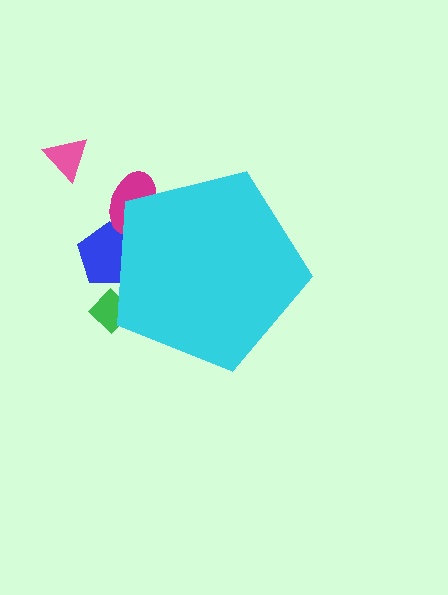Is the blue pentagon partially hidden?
Yes, the blue pentagon is partially hidden behind the cyan pentagon.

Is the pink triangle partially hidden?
No, the pink triangle is fully visible.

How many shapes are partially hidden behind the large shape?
3 shapes are partially hidden.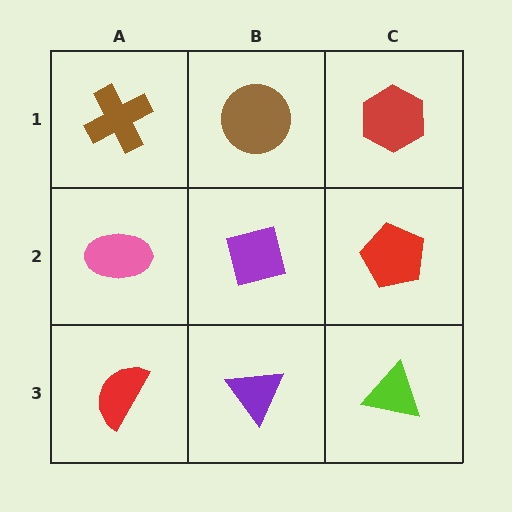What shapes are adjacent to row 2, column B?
A brown circle (row 1, column B), a purple triangle (row 3, column B), a pink ellipse (row 2, column A), a red pentagon (row 2, column C).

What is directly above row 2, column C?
A red hexagon.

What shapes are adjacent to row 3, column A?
A pink ellipse (row 2, column A), a purple triangle (row 3, column B).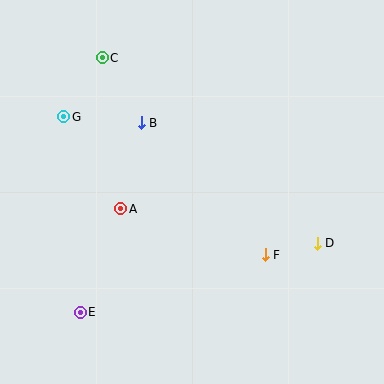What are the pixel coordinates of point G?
Point G is at (64, 117).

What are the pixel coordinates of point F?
Point F is at (265, 255).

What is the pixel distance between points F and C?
The distance between F and C is 256 pixels.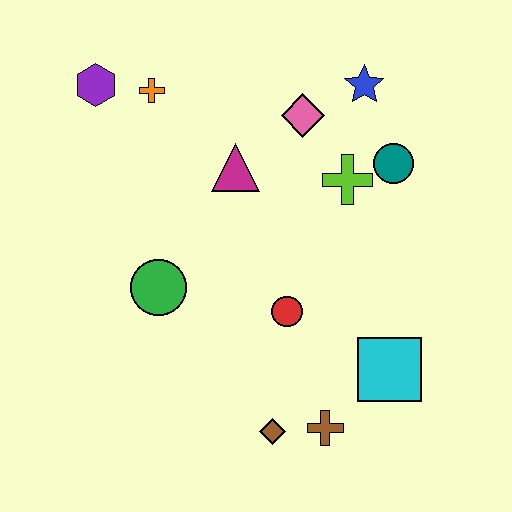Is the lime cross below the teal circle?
Yes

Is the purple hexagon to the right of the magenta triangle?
No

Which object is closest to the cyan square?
The brown cross is closest to the cyan square.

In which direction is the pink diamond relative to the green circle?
The pink diamond is above the green circle.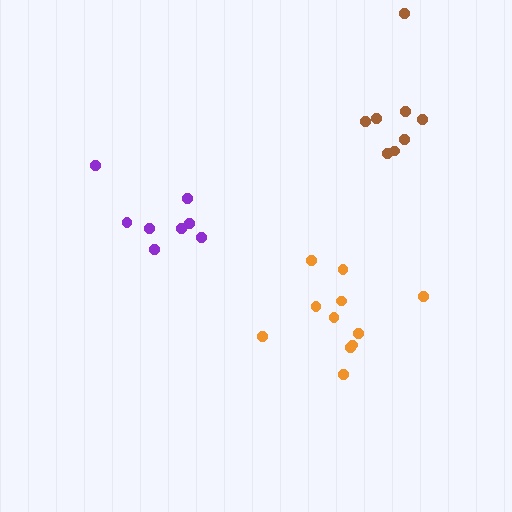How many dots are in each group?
Group 1: 8 dots, Group 2: 11 dots, Group 3: 8 dots (27 total).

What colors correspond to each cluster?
The clusters are colored: brown, orange, purple.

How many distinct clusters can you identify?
There are 3 distinct clusters.